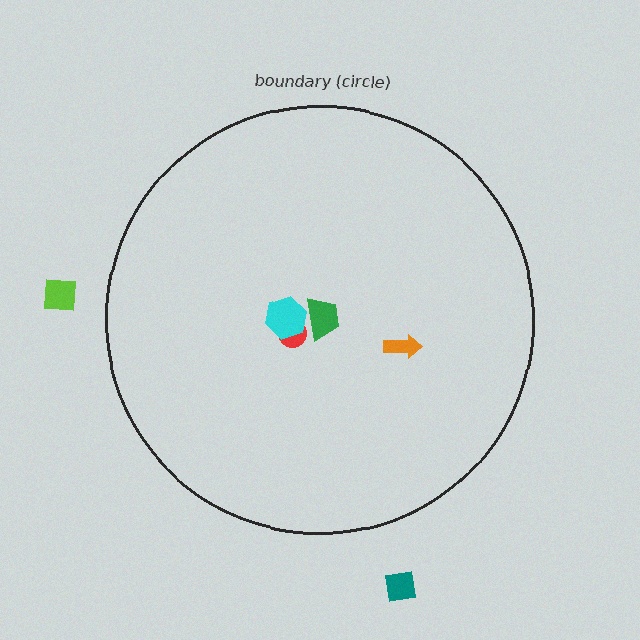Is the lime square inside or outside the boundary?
Outside.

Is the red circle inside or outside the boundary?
Inside.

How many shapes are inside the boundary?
4 inside, 2 outside.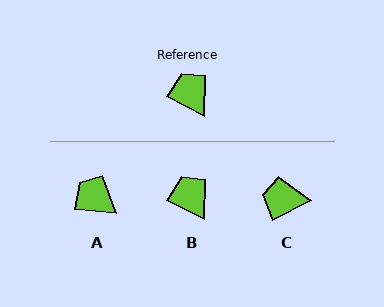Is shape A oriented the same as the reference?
No, it is off by about 21 degrees.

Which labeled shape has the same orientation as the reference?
B.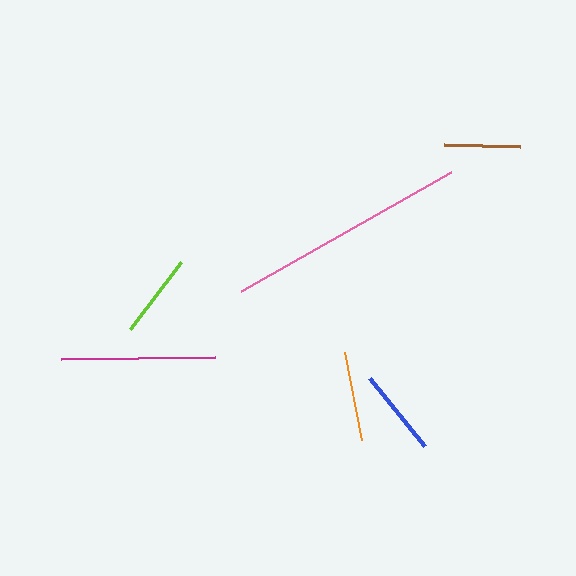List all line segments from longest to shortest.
From longest to shortest: pink, magenta, orange, blue, lime, brown.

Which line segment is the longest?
The pink line is the longest at approximately 241 pixels.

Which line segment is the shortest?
The brown line is the shortest at approximately 76 pixels.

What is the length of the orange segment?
The orange segment is approximately 90 pixels long.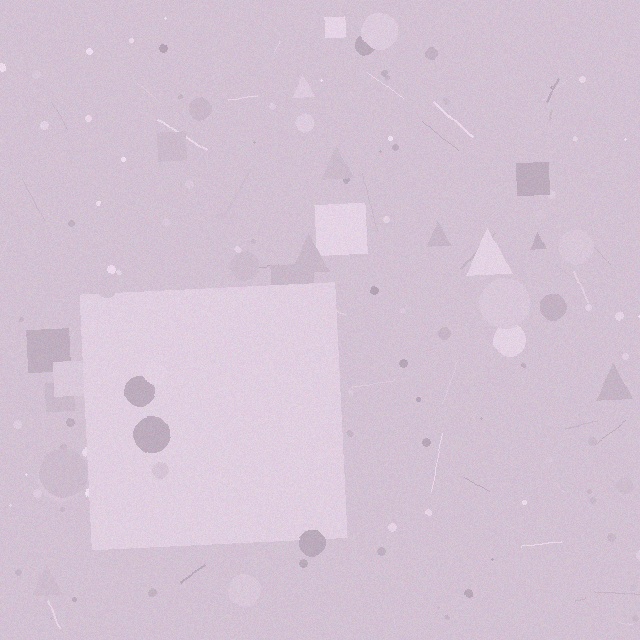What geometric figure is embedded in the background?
A square is embedded in the background.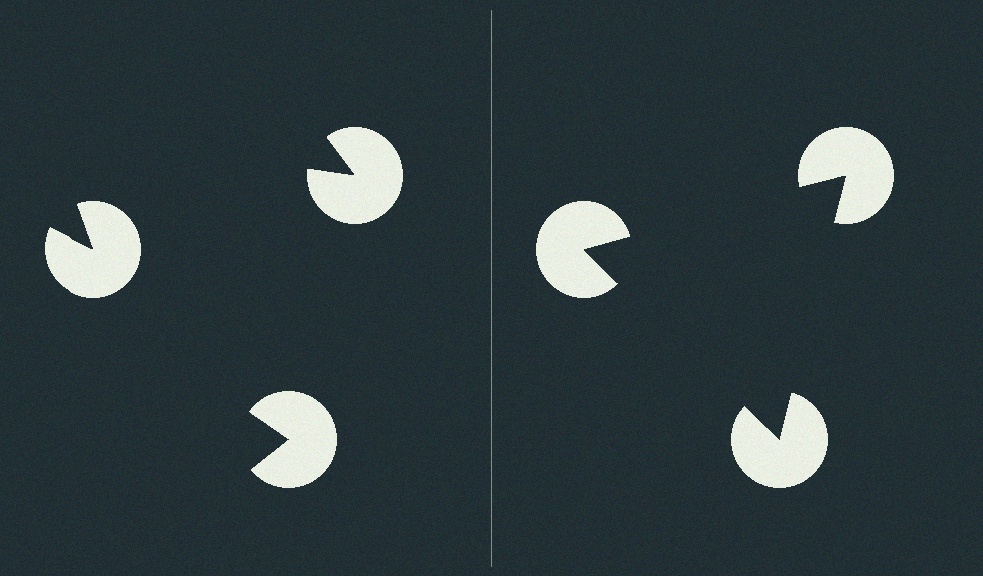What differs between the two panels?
The pac-man discs are positioned identically on both sides; only the wedge orientations differ. On the right they align to a triangle; on the left they are misaligned.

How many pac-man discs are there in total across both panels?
6 — 3 on each side.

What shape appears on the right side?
An illusory triangle.